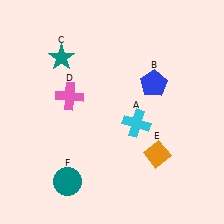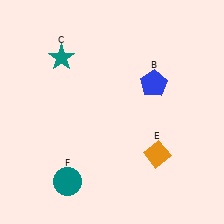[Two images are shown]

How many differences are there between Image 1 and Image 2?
There are 2 differences between the two images.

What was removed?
The cyan cross (A), the pink cross (D) were removed in Image 2.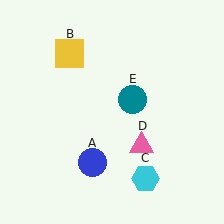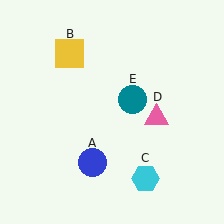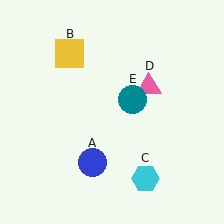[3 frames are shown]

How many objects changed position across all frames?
1 object changed position: pink triangle (object D).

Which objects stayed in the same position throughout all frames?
Blue circle (object A) and yellow square (object B) and cyan hexagon (object C) and teal circle (object E) remained stationary.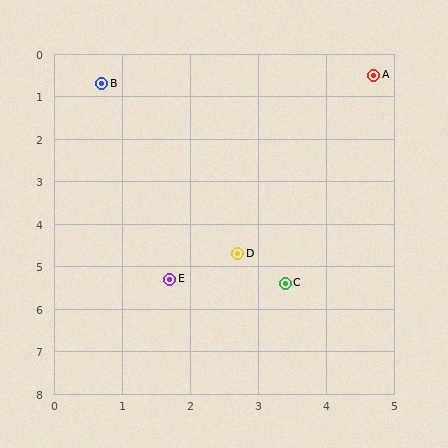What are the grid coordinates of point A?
Point A is at approximately (4.7, 0.5).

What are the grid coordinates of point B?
Point B is at approximately (0.7, 0.7).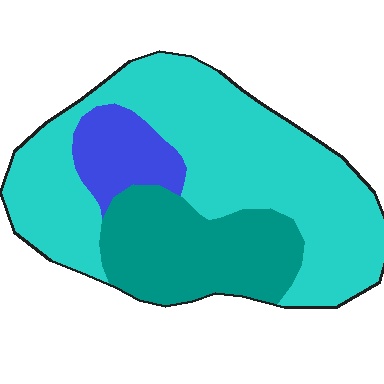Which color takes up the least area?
Blue, at roughly 10%.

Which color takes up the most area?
Cyan, at roughly 60%.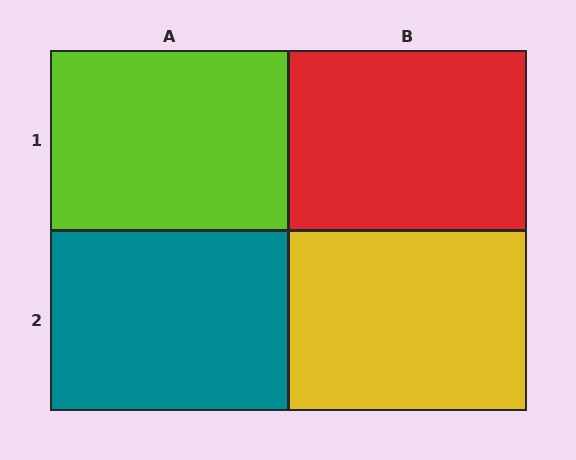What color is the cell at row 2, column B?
Yellow.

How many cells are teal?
1 cell is teal.